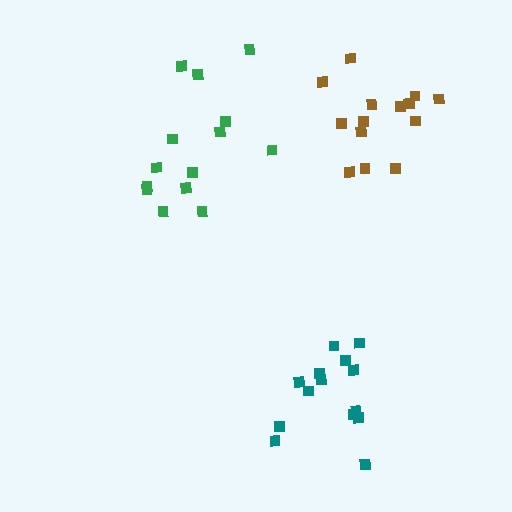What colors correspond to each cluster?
The clusters are colored: teal, green, brown.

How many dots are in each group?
Group 1: 14 dots, Group 2: 14 dots, Group 3: 14 dots (42 total).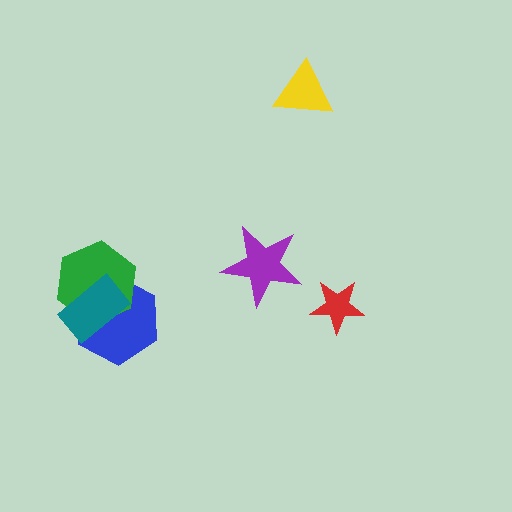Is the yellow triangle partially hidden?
No, no other shape covers it.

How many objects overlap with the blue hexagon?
2 objects overlap with the blue hexagon.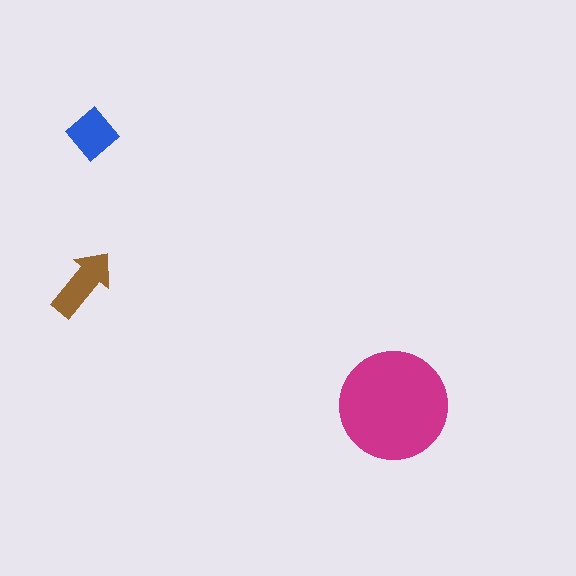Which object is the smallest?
The blue diamond.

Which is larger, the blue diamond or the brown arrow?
The brown arrow.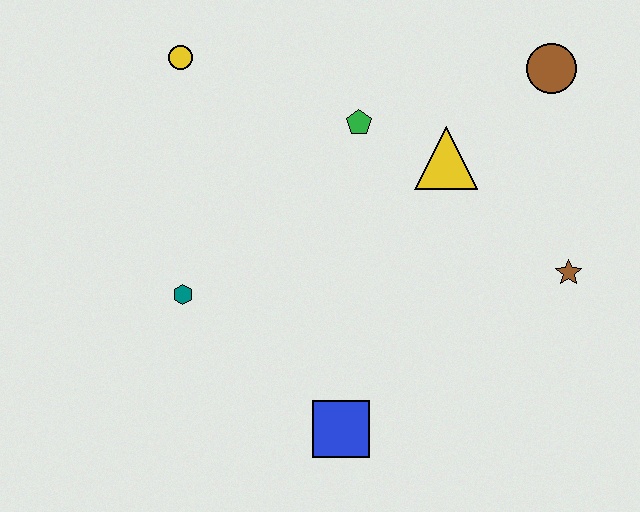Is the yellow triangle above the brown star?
Yes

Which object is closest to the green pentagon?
The yellow triangle is closest to the green pentagon.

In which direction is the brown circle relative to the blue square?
The brown circle is above the blue square.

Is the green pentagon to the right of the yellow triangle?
No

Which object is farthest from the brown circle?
The teal hexagon is farthest from the brown circle.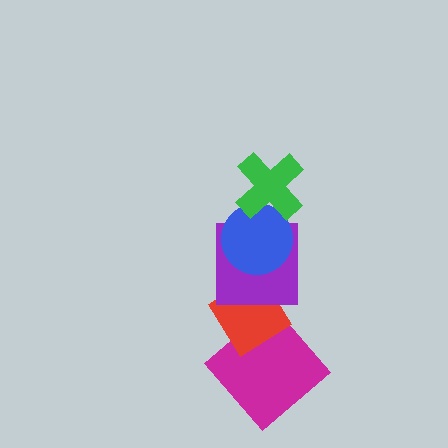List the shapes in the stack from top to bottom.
From top to bottom: the green cross, the blue circle, the purple square, the red diamond, the magenta diamond.